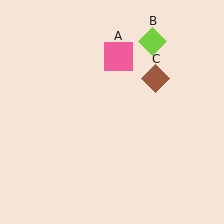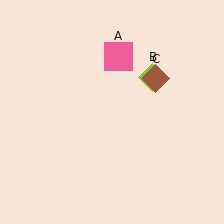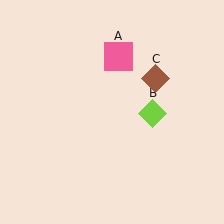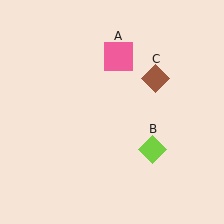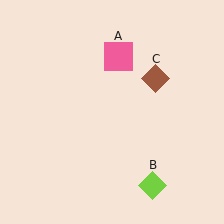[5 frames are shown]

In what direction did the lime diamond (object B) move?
The lime diamond (object B) moved down.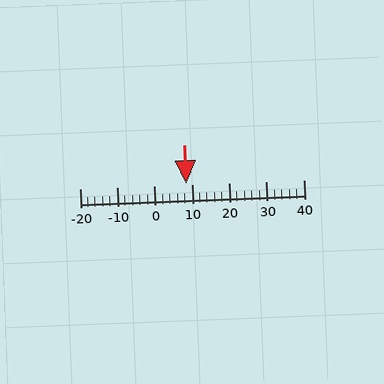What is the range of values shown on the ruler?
The ruler shows values from -20 to 40.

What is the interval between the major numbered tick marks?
The major tick marks are spaced 10 units apart.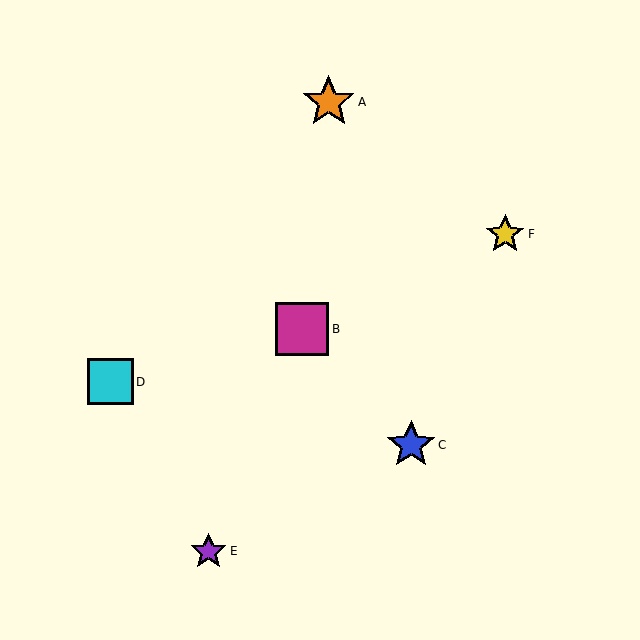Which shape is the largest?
The orange star (labeled A) is the largest.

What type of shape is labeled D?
Shape D is a cyan square.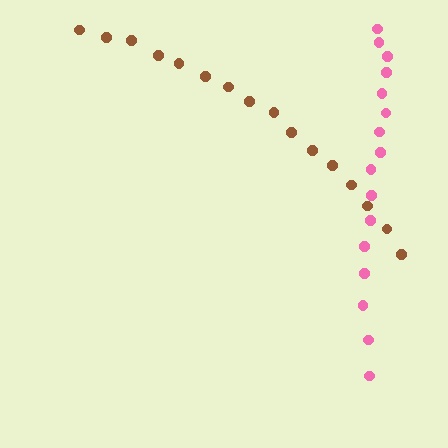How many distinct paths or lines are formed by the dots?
There are 2 distinct paths.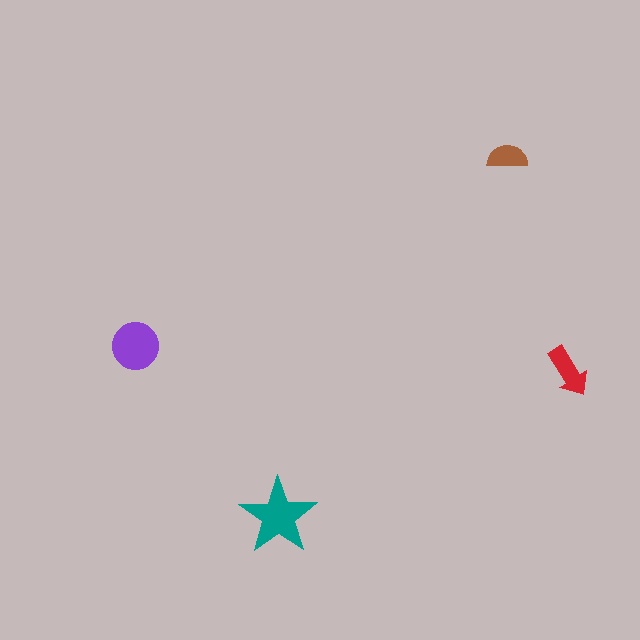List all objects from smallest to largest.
The brown semicircle, the red arrow, the purple circle, the teal star.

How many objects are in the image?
There are 4 objects in the image.